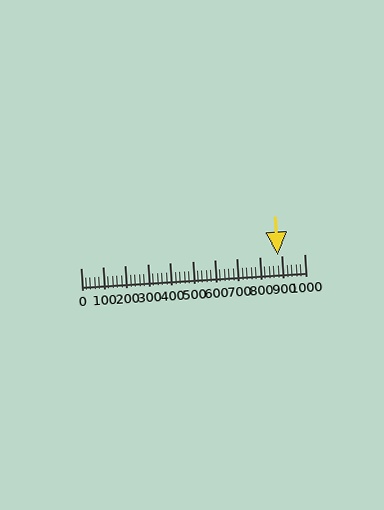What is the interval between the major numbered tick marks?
The major tick marks are spaced 100 units apart.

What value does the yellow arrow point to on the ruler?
The yellow arrow points to approximately 882.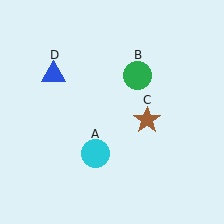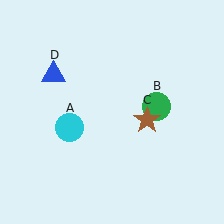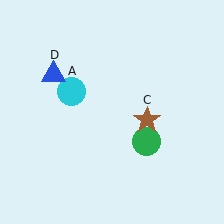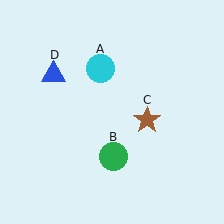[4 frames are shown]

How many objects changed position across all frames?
2 objects changed position: cyan circle (object A), green circle (object B).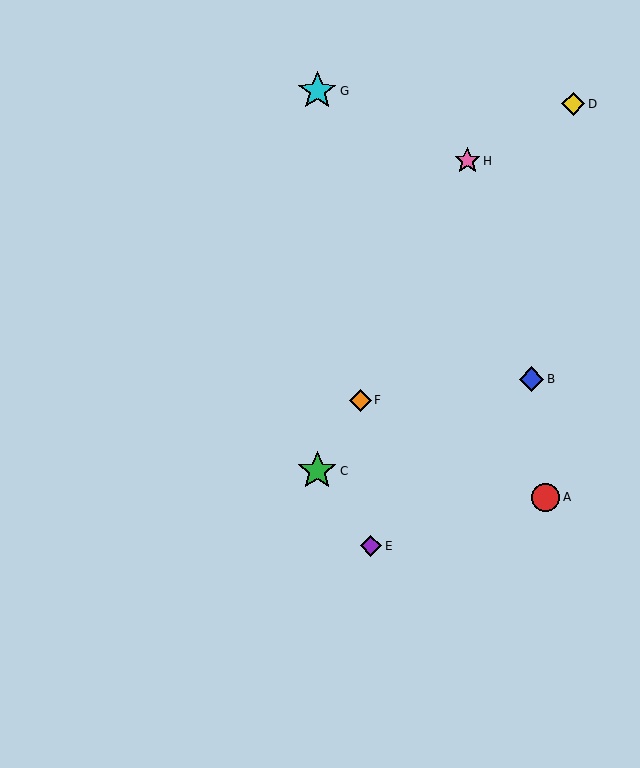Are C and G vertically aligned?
Yes, both are at x≈317.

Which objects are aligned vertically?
Objects C, G are aligned vertically.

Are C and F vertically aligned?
No, C is at x≈317 and F is at x≈360.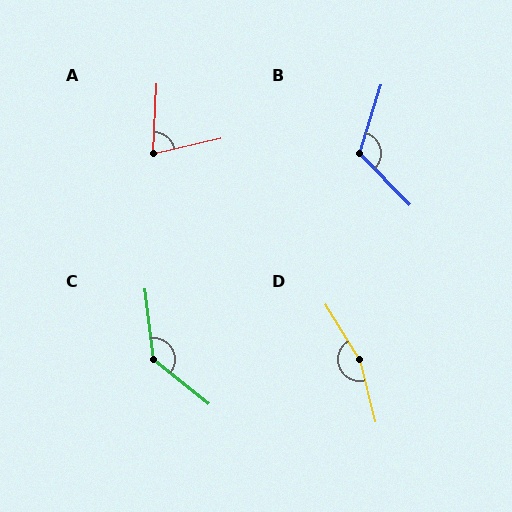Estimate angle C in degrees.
Approximately 136 degrees.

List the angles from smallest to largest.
A (74°), B (118°), C (136°), D (163°).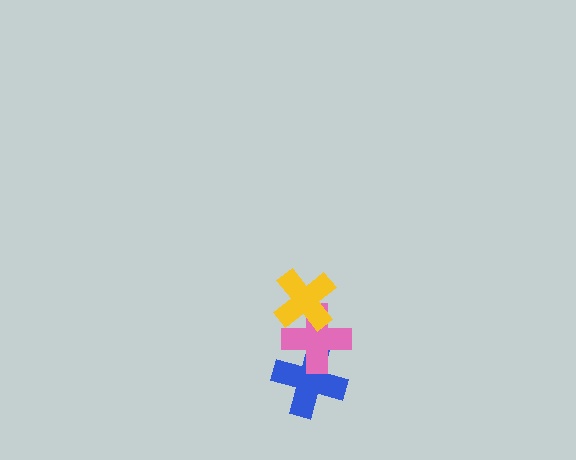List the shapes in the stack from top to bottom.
From top to bottom: the yellow cross, the pink cross, the blue cross.